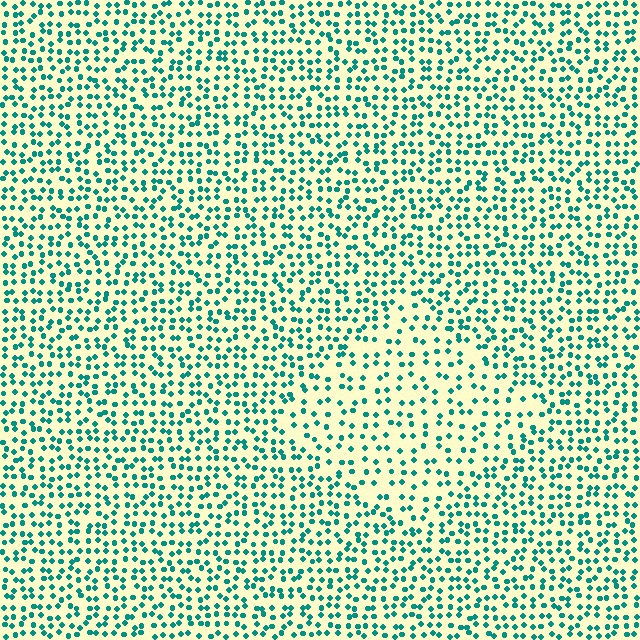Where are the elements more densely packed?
The elements are more densely packed outside the diamond boundary.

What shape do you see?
I see a diamond.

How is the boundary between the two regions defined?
The boundary is defined by a change in element density (approximately 1.7x ratio). All elements are the same color, size, and shape.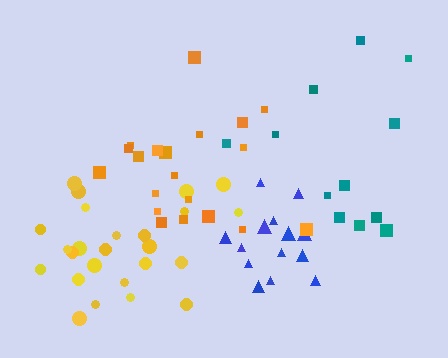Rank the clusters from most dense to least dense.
blue, yellow, orange, teal.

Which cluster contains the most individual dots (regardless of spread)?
Yellow (25).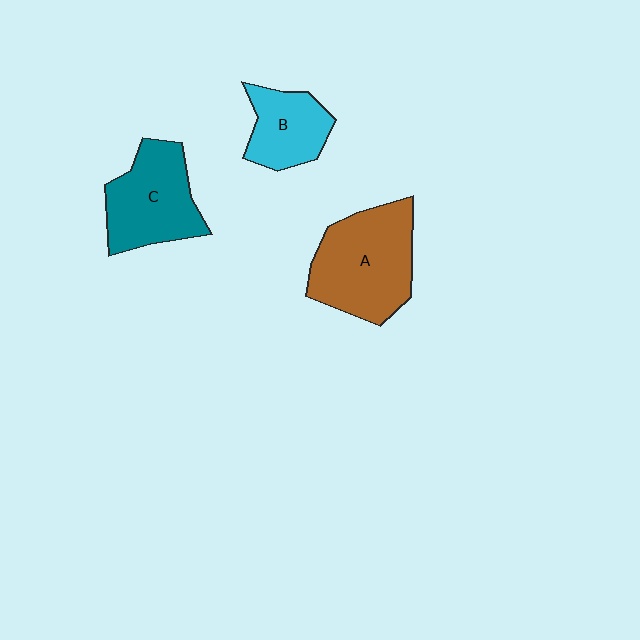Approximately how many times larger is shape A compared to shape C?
Approximately 1.2 times.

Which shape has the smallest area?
Shape B (cyan).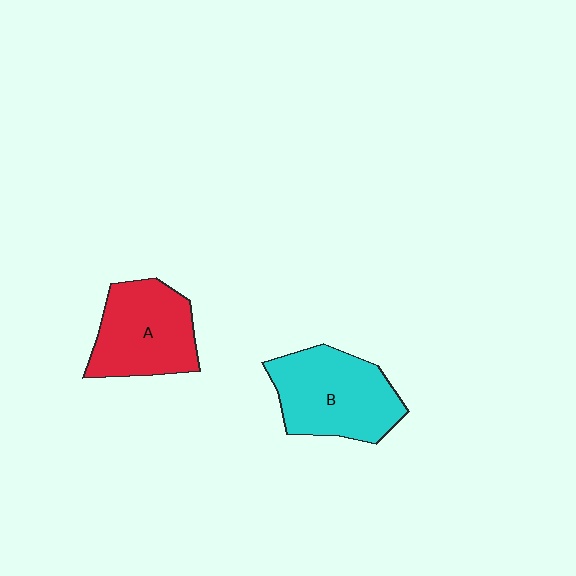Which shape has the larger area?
Shape B (cyan).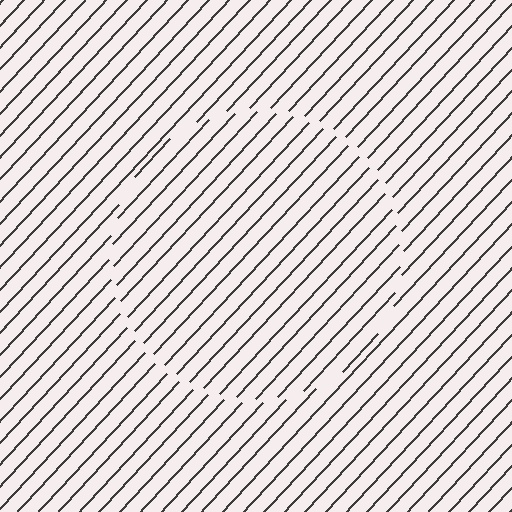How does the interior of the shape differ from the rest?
The interior of the shape contains the same grating, shifted by half a period — the contour is defined by the phase discontinuity where line-ends from the inner and outer gratings abut.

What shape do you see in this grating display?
An illusory circle. The interior of the shape contains the same grating, shifted by half a period — the contour is defined by the phase discontinuity where line-ends from the inner and outer gratings abut.